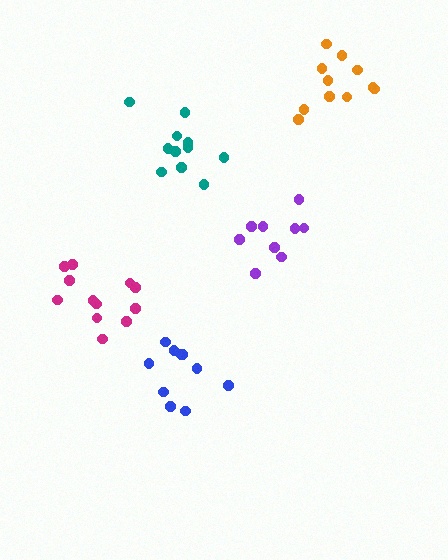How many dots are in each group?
Group 1: 11 dots, Group 2: 10 dots, Group 3: 11 dots, Group 4: 12 dots, Group 5: 9 dots (53 total).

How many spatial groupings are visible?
There are 5 spatial groupings.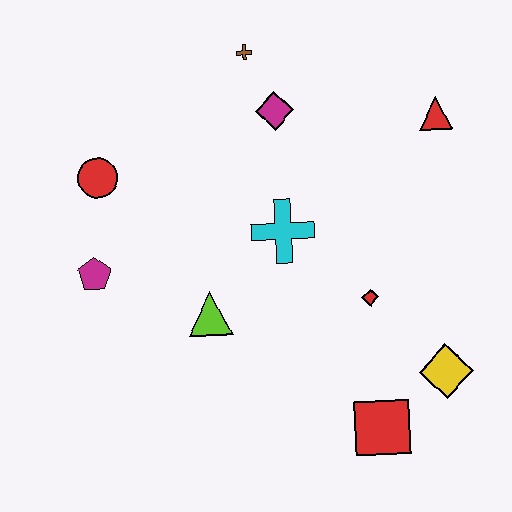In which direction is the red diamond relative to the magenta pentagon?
The red diamond is to the right of the magenta pentagon.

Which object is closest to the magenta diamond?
The brown cross is closest to the magenta diamond.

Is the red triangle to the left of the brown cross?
No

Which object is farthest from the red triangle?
The magenta pentagon is farthest from the red triangle.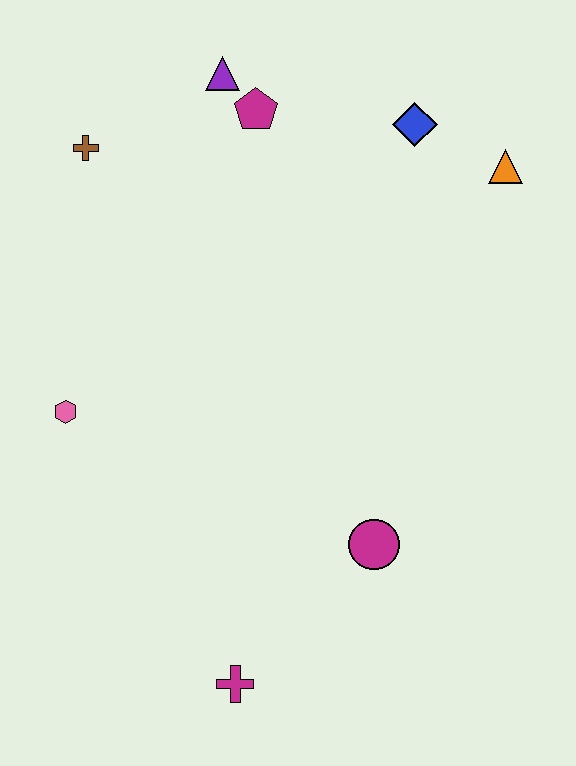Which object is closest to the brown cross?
The purple triangle is closest to the brown cross.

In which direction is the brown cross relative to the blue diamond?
The brown cross is to the left of the blue diamond.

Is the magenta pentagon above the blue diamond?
Yes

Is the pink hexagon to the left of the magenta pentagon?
Yes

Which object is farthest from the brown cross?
The magenta cross is farthest from the brown cross.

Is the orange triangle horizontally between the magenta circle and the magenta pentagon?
No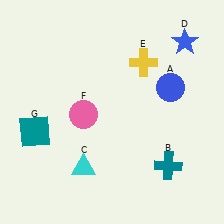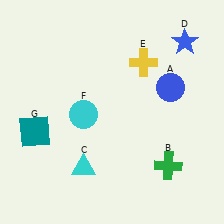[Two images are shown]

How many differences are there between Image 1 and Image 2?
There are 2 differences between the two images.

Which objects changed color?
B changed from teal to green. F changed from pink to cyan.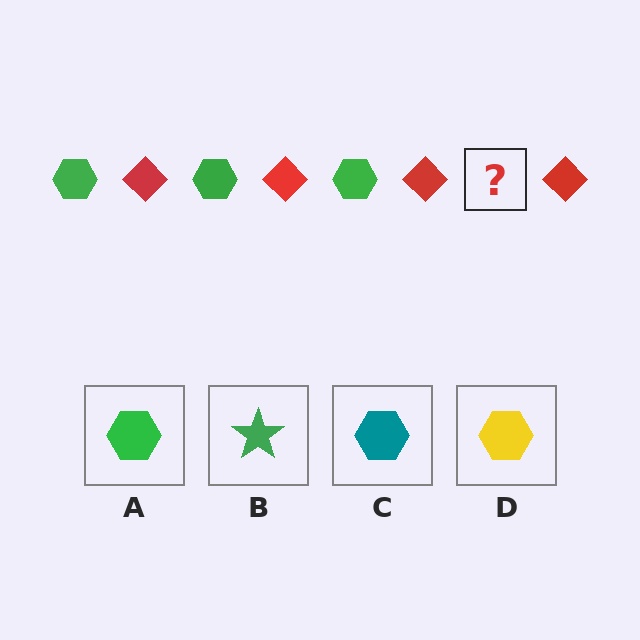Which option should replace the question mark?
Option A.